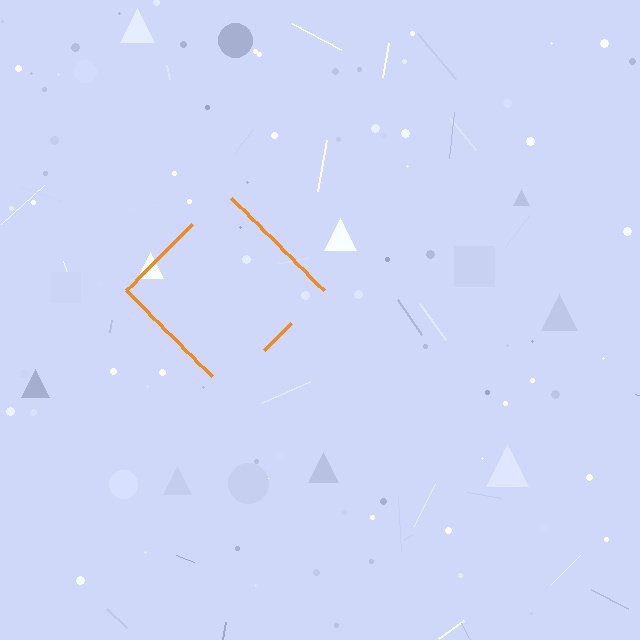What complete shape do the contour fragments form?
The contour fragments form a diamond.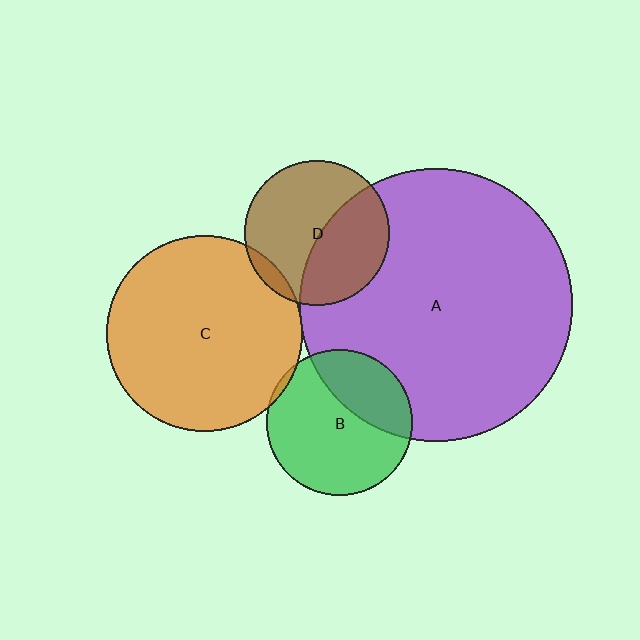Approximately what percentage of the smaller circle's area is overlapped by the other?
Approximately 5%.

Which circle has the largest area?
Circle A (purple).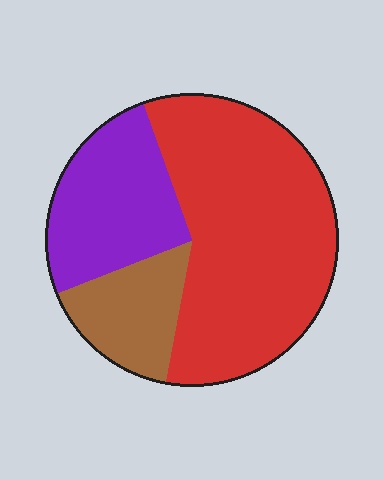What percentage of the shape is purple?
Purple takes up about one quarter (1/4) of the shape.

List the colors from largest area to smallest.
From largest to smallest: red, purple, brown.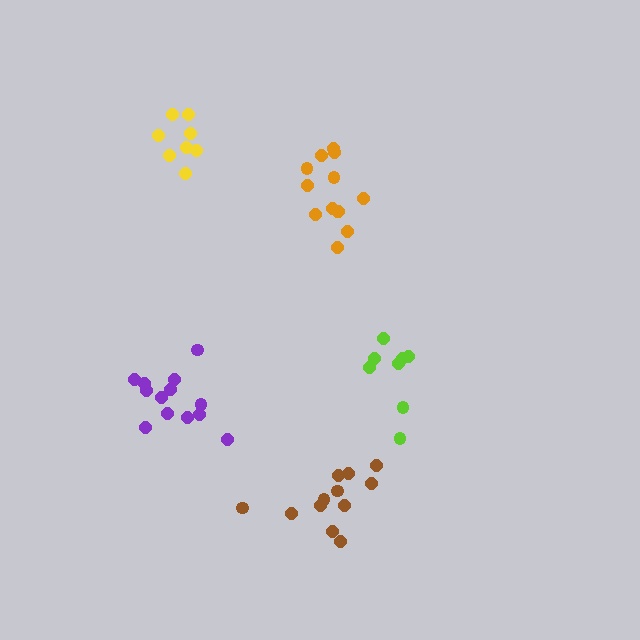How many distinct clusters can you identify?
There are 5 distinct clusters.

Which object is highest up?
The yellow cluster is topmost.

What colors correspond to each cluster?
The clusters are colored: orange, lime, yellow, purple, brown.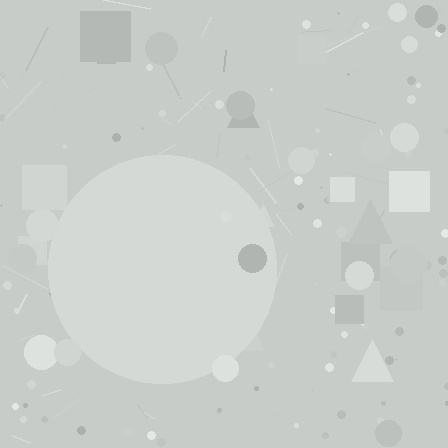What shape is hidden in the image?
A circle is hidden in the image.